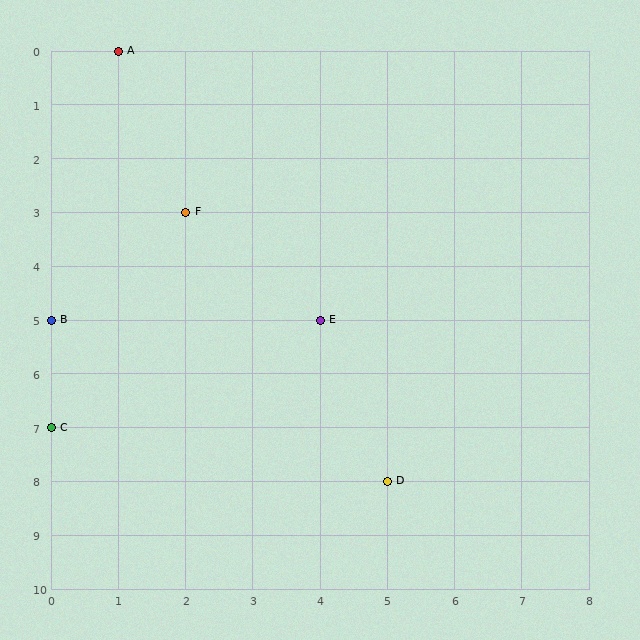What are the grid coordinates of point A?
Point A is at grid coordinates (1, 0).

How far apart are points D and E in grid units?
Points D and E are 1 column and 3 rows apart (about 3.2 grid units diagonally).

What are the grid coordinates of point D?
Point D is at grid coordinates (5, 8).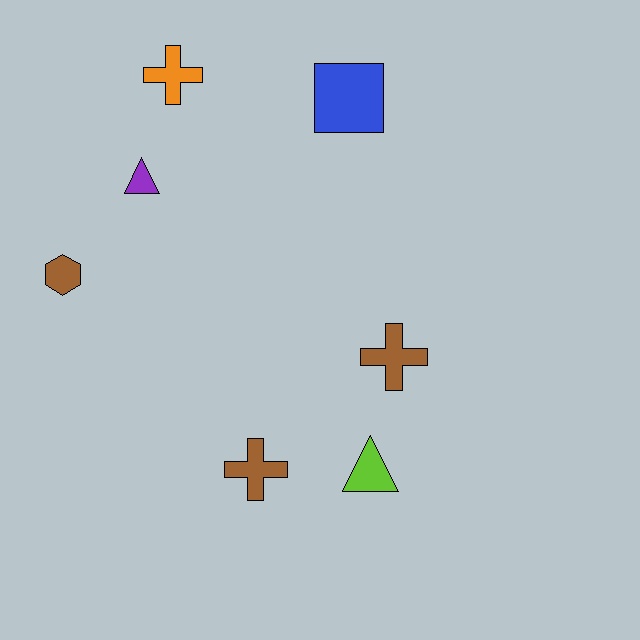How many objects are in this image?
There are 7 objects.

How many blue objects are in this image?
There is 1 blue object.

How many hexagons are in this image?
There is 1 hexagon.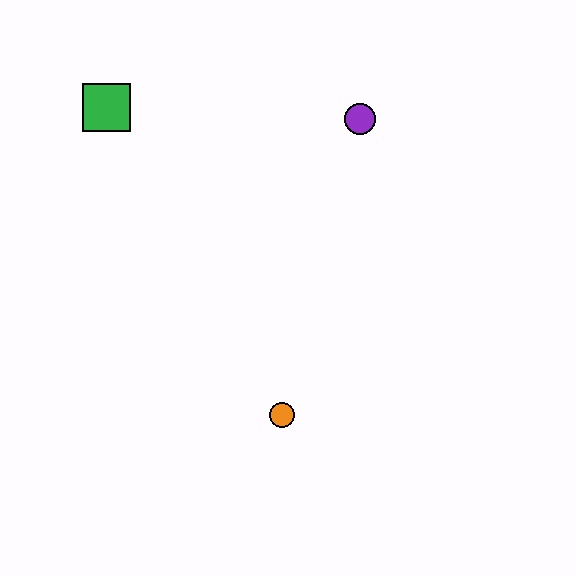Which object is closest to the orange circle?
The purple circle is closest to the orange circle.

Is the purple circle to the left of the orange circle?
No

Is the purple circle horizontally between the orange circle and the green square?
No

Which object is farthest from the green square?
The orange circle is farthest from the green square.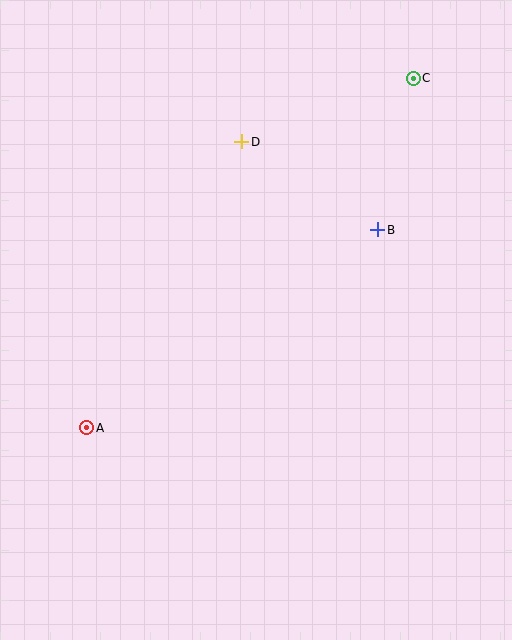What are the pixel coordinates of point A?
Point A is at (87, 428).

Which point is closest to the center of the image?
Point B at (378, 230) is closest to the center.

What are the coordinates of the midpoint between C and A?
The midpoint between C and A is at (250, 253).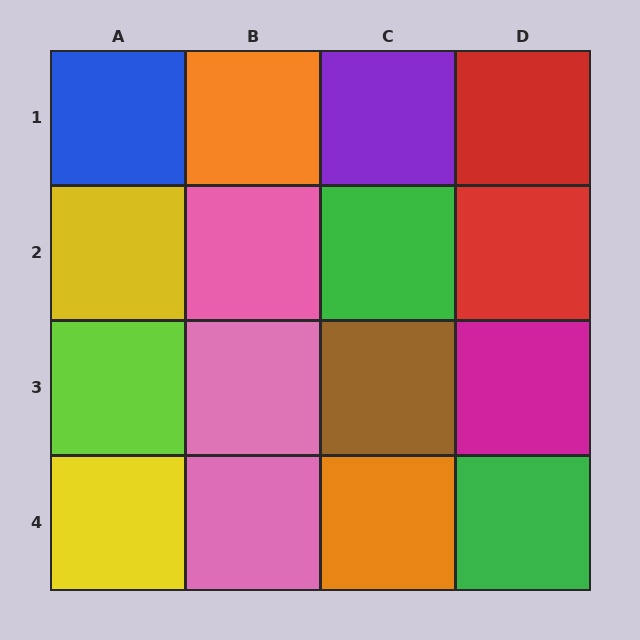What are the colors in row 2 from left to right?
Yellow, pink, green, red.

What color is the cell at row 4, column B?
Pink.